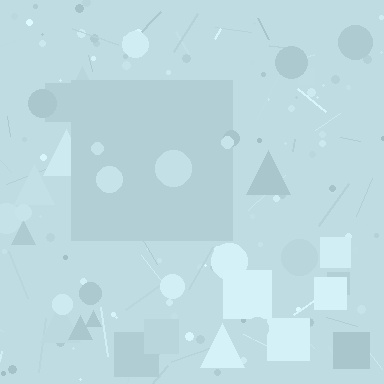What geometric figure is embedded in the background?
A square is embedded in the background.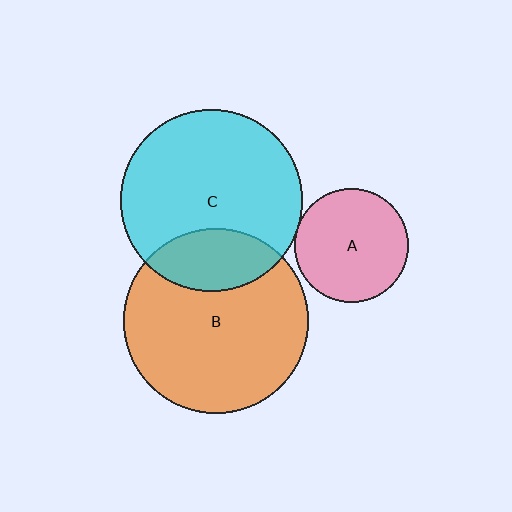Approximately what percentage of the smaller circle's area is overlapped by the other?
Approximately 5%.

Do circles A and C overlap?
Yes.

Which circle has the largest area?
Circle B (orange).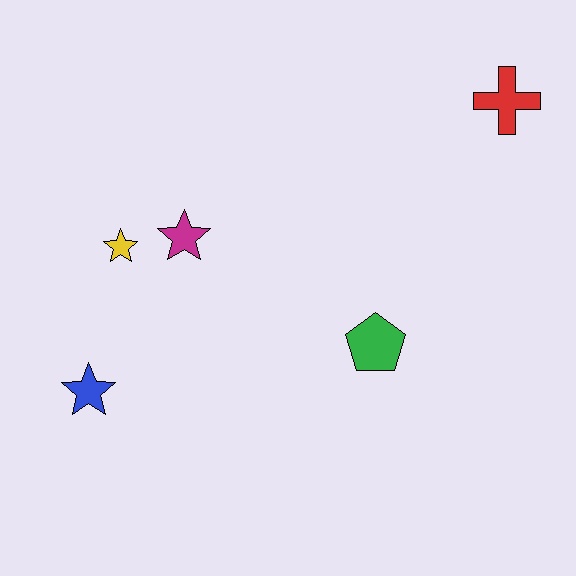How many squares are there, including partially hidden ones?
There are no squares.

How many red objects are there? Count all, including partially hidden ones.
There is 1 red object.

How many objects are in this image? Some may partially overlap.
There are 5 objects.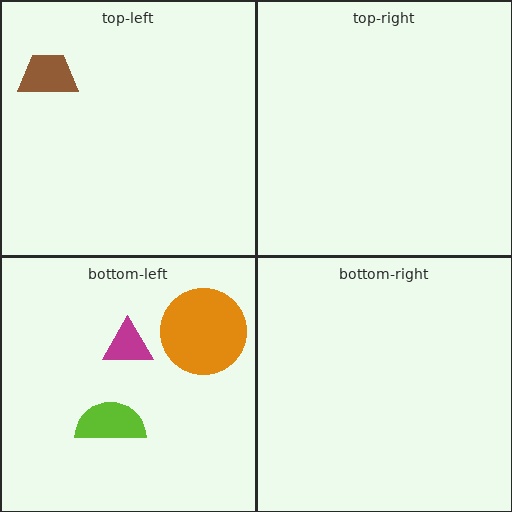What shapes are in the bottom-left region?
The orange circle, the magenta triangle, the lime semicircle.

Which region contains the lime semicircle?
The bottom-left region.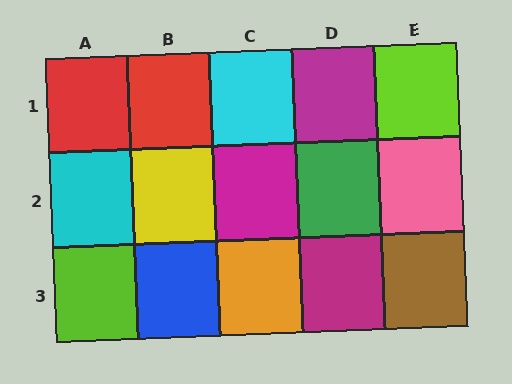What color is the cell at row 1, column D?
Magenta.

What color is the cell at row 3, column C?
Orange.